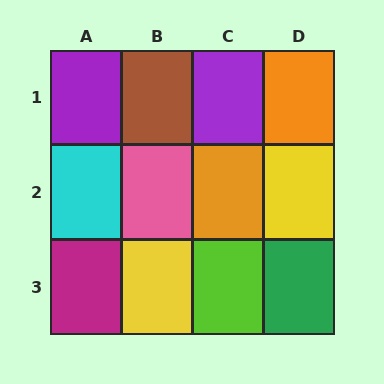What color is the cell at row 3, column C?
Lime.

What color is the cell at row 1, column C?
Purple.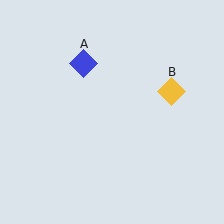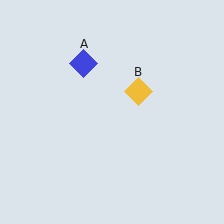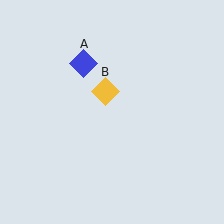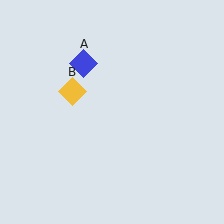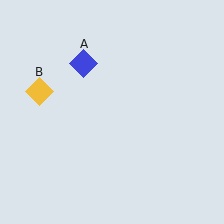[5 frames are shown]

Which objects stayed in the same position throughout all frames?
Blue diamond (object A) remained stationary.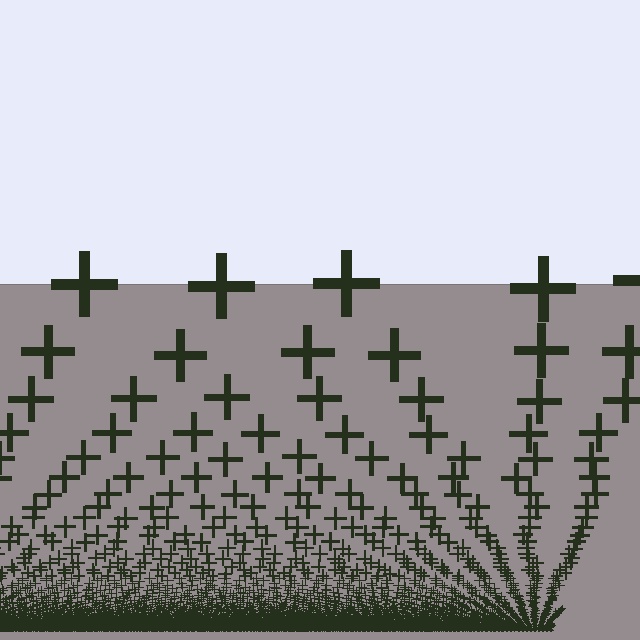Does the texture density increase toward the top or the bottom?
Density increases toward the bottom.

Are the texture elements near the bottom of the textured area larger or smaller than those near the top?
Smaller. The gradient is inverted — elements near the bottom are smaller and denser.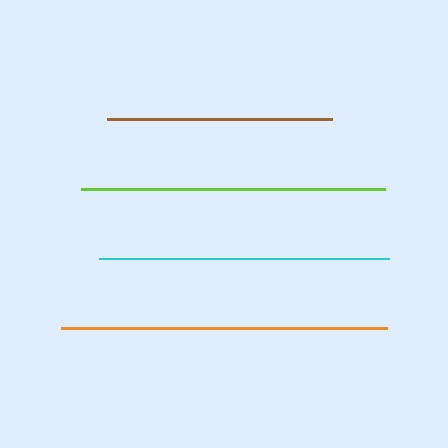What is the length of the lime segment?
The lime segment is approximately 304 pixels long.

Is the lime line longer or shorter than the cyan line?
The lime line is longer than the cyan line.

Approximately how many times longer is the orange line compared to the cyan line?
The orange line is approximately 1.1 times the length of the cyan line.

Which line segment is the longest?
The orange line is the longest at approximately 326 pixels.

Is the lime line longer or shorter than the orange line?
The orange line is longer than the lime line.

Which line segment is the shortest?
The brown line is the shortest at approximately 225 pixels.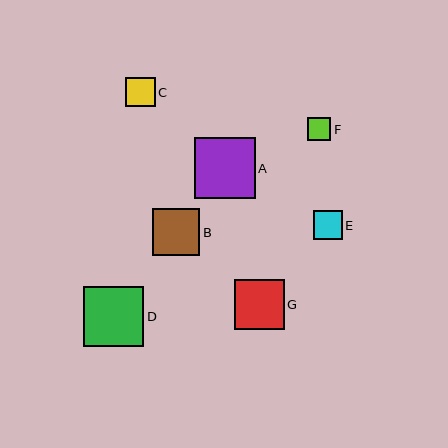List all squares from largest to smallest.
From largest to smallest: A, D, G, B, C, E, F.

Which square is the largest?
Square A is the largest with a size of approximately 61 pixels.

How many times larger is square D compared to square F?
Square D is approximately 2.6 times the size of square F.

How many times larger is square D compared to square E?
Square D is approximately 2.1 times the size of square E.